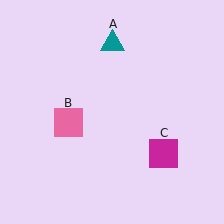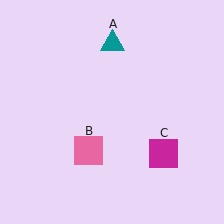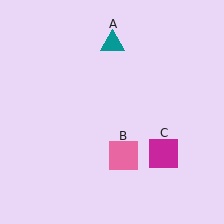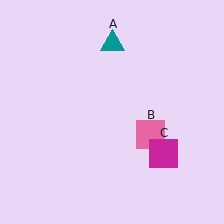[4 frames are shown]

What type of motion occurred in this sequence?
The pink square (object B) rotated counterclockwise around the center of the scene.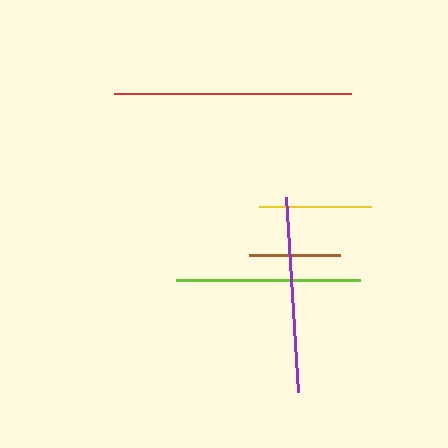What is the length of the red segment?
The red segment is approximately 237 pixels long.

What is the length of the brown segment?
The brown segment is approximately 91 pixels long.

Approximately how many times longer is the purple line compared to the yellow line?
The purple line is approximately 1.7 times the length of the yellow line.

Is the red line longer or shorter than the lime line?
The red line is longer than the lime line.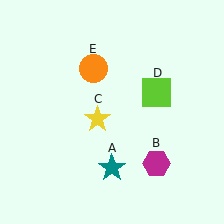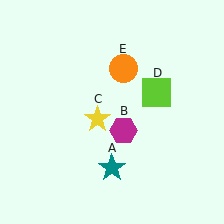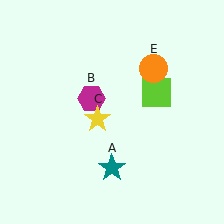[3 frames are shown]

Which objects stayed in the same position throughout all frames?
Teal star (object A) and yellow star (object C) and lime square (object D) remained stationary.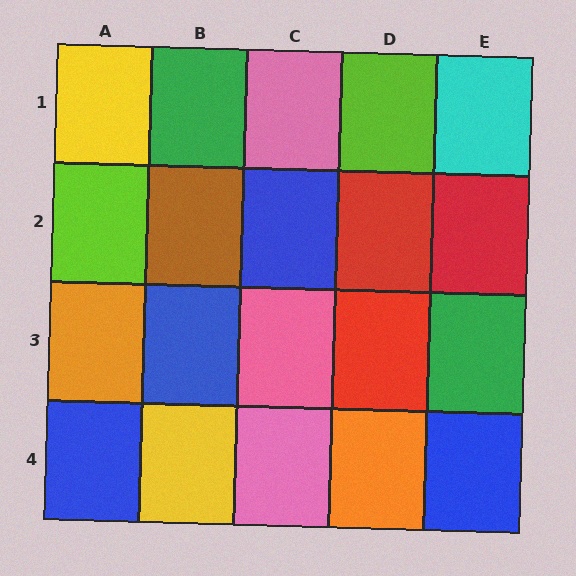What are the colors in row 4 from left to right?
Blue, yellow, pink, orange, blue.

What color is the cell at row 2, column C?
Blue.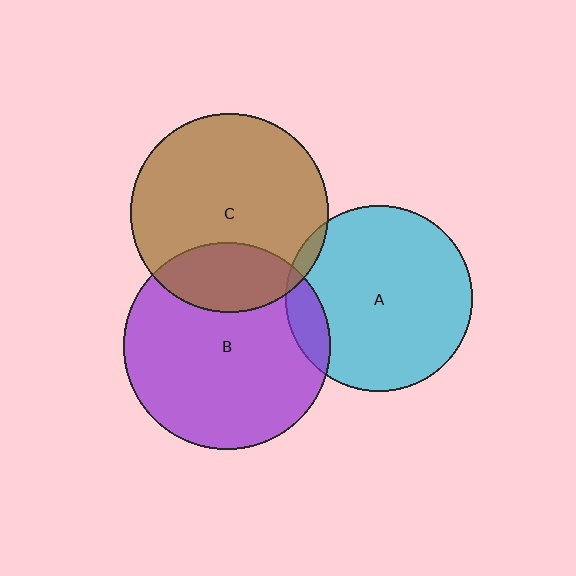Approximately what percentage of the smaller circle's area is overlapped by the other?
Approximately 25%.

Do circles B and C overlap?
Yes.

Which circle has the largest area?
Circle B (purple).